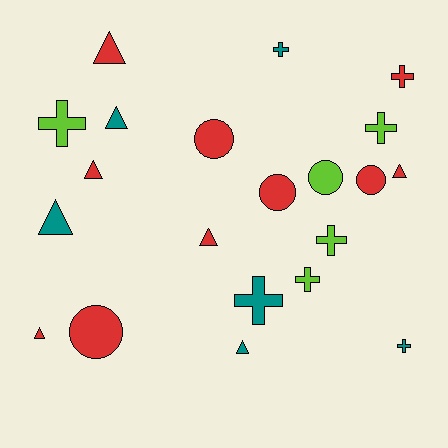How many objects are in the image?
There are 21 objects.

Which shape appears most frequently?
Cross, with 8 objects.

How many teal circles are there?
There are no teal circles.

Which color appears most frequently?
Red, with 10 objects.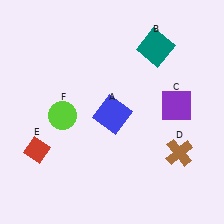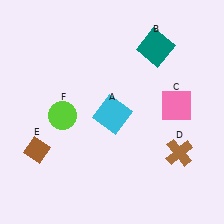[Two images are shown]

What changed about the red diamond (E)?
In Image 1, E is red. In Image 2, it changed to brown.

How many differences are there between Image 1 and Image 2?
There are 3 differences between the two images.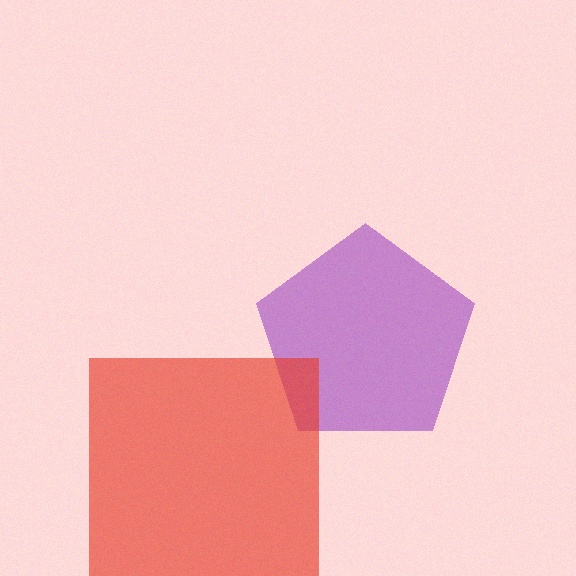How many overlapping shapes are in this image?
There are 2 overlapping shapes in the image.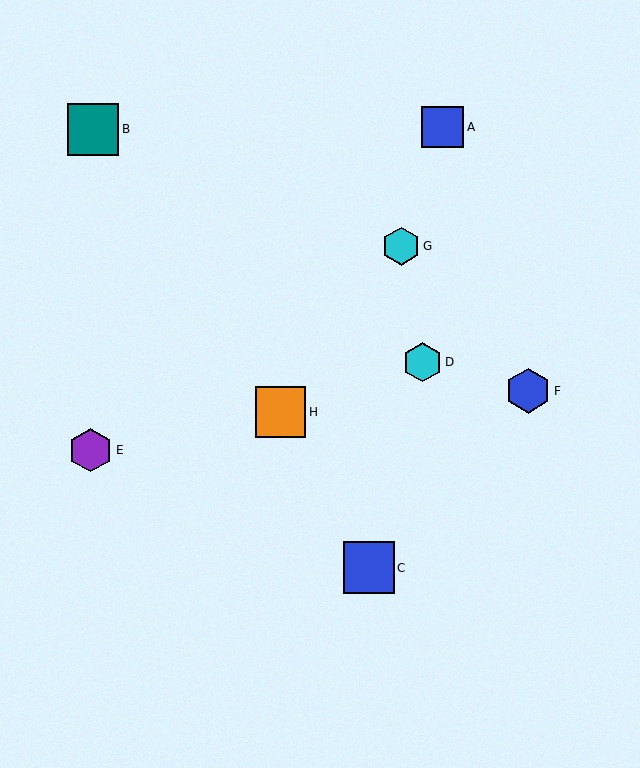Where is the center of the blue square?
The center of the blue square is at (369, 568).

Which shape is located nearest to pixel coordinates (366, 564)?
The blue square (labeled C) at (369, 568) is nearest to that location.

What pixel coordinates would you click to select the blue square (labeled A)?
Click at (443, 127) to select the blue square A.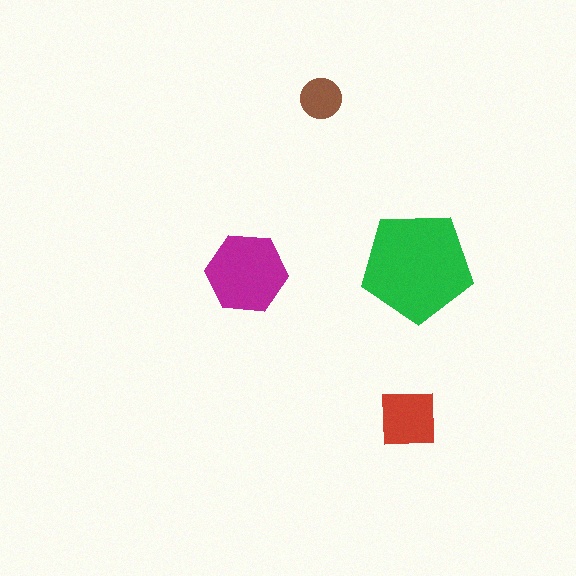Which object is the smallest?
The brown circle.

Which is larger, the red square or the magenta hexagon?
The magenta hexagon.